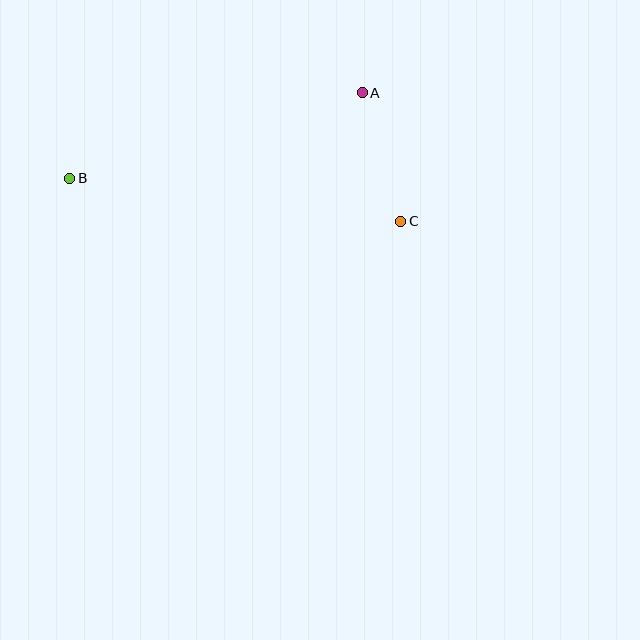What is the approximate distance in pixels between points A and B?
The distance between A and B is approximately 304 pixels.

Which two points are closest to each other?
Points A and C are closest to each other.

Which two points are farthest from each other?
Points B and C are farthest from each other.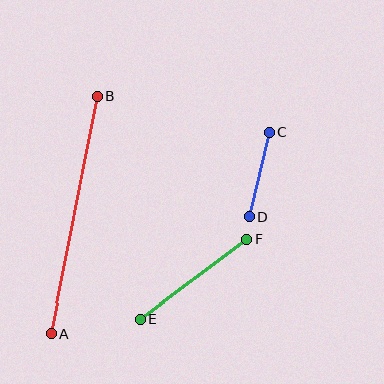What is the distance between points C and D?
The distance is approximately 86 pixels.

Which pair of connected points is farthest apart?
Points A and B are farthest apart.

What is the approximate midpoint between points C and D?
The midpoint is at approximately (259, 174) pixels.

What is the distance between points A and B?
The distance is approximately 241 pixels.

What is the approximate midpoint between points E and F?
The midpoint is at approximately (193, 279) pixels.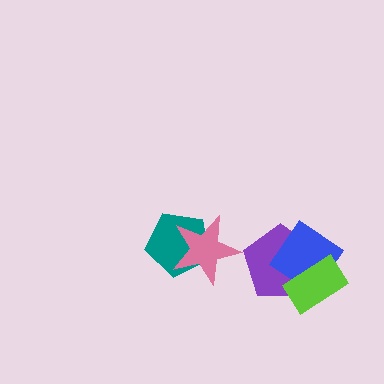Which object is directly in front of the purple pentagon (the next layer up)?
The blue diamond is directly in front of the purple pentagon.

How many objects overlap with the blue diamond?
2 objects overlap with the blue diamond.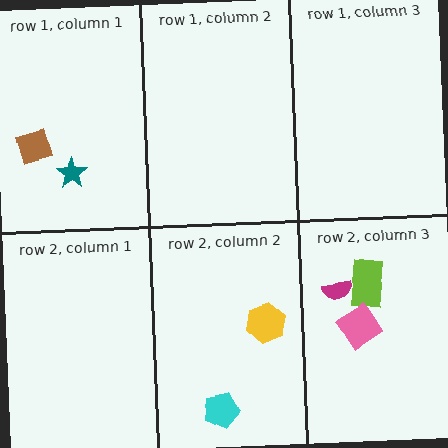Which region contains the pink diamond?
The row 2, column 3 region.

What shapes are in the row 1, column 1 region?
The brown diamond, the teal star.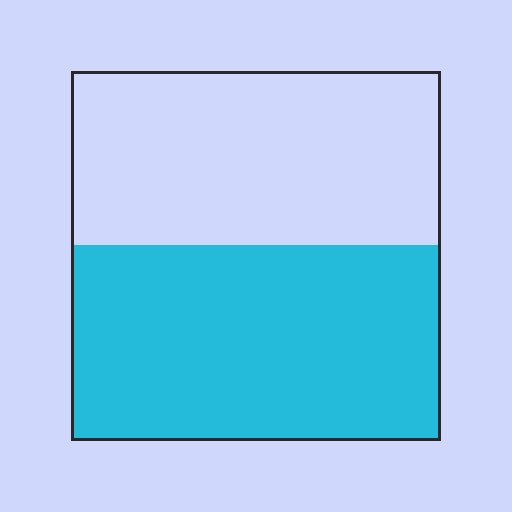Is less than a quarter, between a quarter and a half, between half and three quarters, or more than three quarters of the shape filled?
Between half and three quarters.